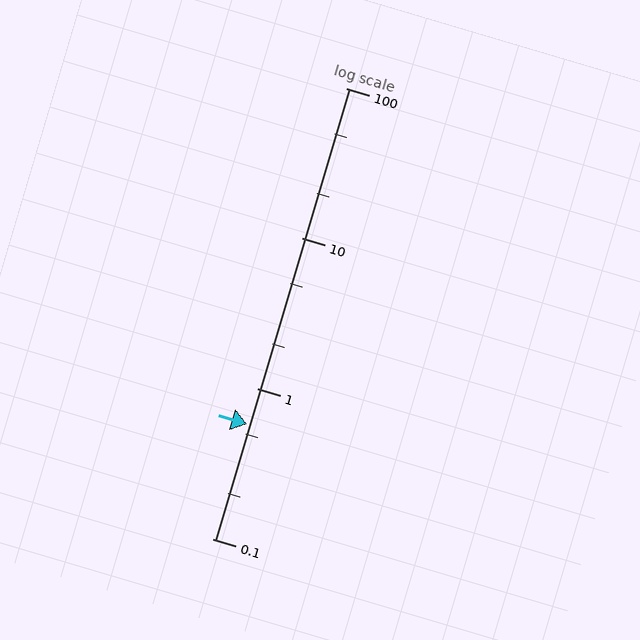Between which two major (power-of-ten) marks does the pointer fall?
The pointer is between 0.1 and 1.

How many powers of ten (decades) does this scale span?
The scale spans 3 decades, from 0.1 to 100.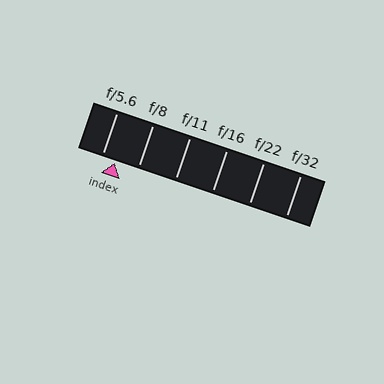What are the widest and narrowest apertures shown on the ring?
The widest aperture shown is f/5.6 and the narrowest is f/32.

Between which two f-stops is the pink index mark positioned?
The index mark is between f/5.6 and f/8.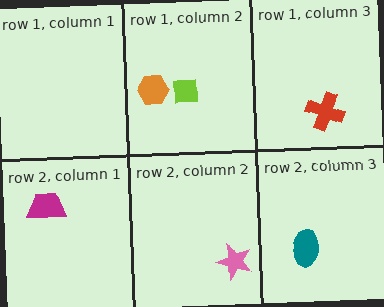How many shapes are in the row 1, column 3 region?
1.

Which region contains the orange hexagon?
The row 1, column 2 region.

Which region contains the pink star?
The row 2, column 2 region.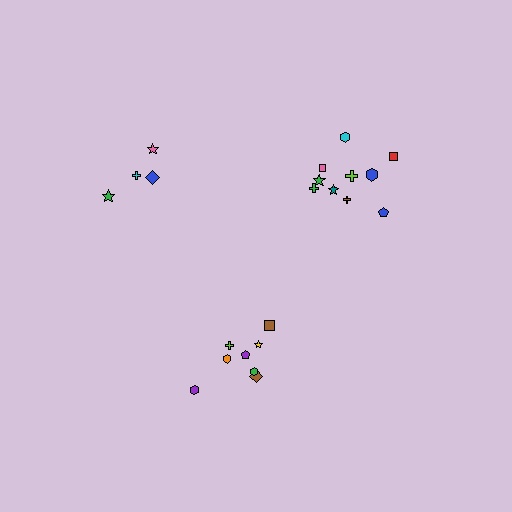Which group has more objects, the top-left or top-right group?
The top-right group.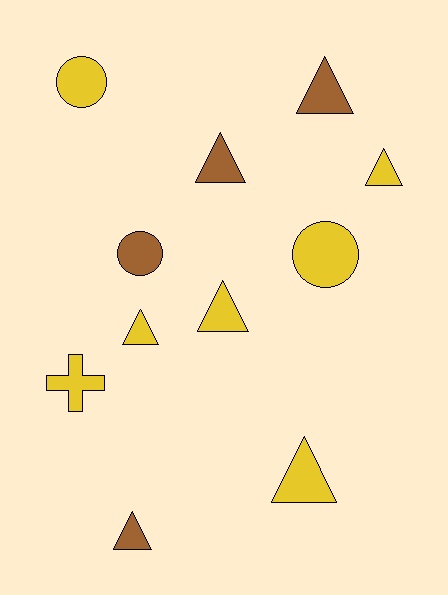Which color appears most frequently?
Yellow, with 7 objects.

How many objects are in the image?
There are 11 objects.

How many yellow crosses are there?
There is 1 yellow cross.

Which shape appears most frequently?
Triangle, with 7 objects.